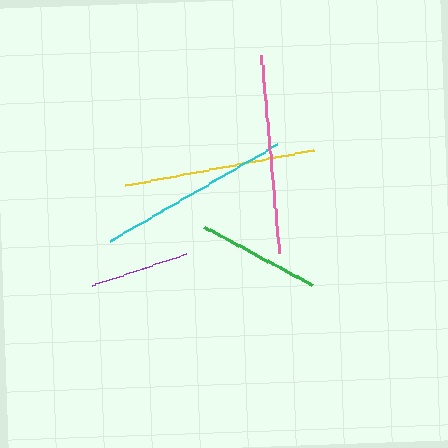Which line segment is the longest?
The pink line is the longest at approximately 200 pixels.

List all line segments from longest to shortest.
From longest to shortest: pink, cyan, yellow, green, purple.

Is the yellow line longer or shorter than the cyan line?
The cyan line is longer than the yellow line.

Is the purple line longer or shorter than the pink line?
The pink line is longer than the purple line.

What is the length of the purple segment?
The purple segment is approximately 99 pixels long.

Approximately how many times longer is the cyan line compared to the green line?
The cyan line is approximately 1.6 times the length of the green line.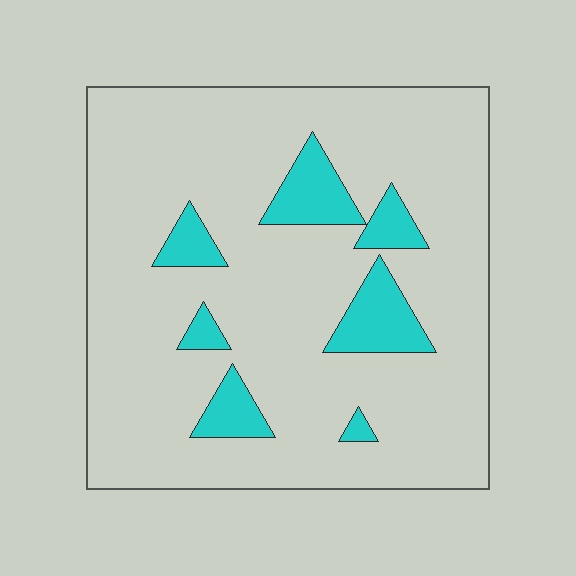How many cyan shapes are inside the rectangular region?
7.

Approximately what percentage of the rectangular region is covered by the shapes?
Approximately 15%.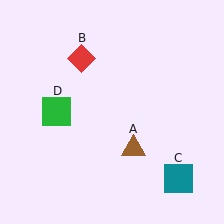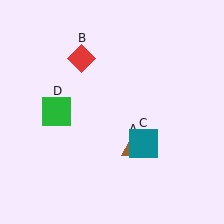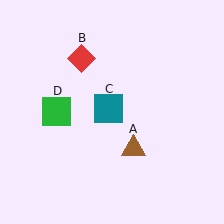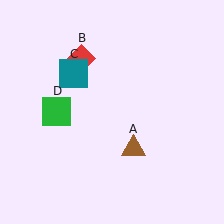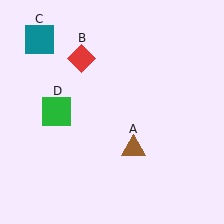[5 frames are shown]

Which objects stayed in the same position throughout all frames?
Brown triangle (object A) and red diamond (object B) and green square (object D) remained stationary.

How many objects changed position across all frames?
1 object changed position: teal square (object C).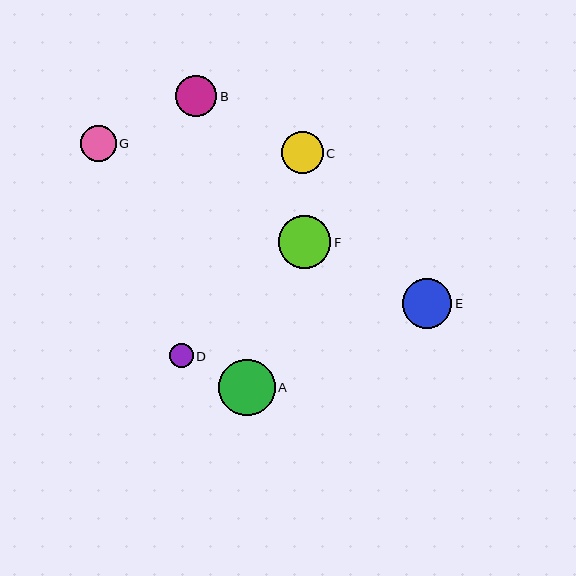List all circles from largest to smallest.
From largest to smallest: A, F, E, C, B, G, D.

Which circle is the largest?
Circle A is the largest with a size of approximately 56 pixels.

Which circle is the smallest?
Circle D is the smallest with a size of approximately 24 pixels.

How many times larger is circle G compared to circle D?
Circle G is approximately 1.5 times the size of circle D.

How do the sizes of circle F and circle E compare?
Circle F and circle E are approximately the same size.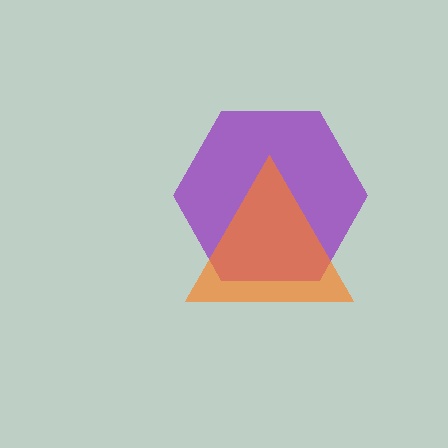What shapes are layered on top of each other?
The layered shapes are: a purple hexagon, an orange triangle.